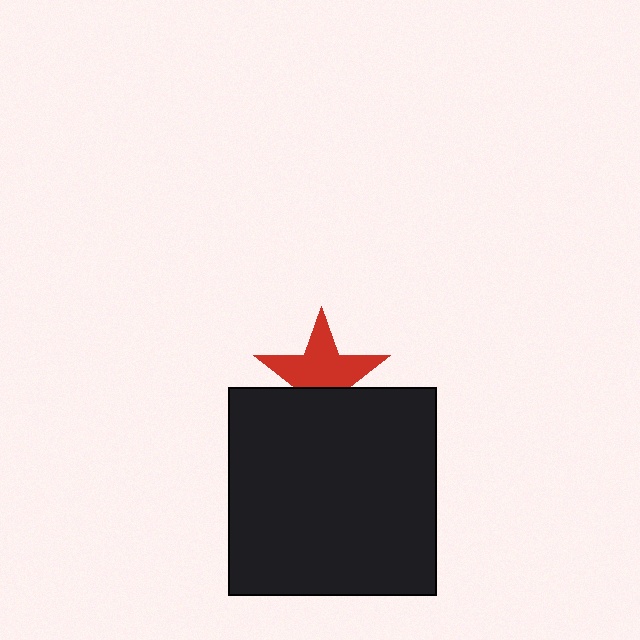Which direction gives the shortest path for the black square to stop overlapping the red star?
Moving down gives the shortest separation.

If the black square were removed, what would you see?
You would see the complete red star.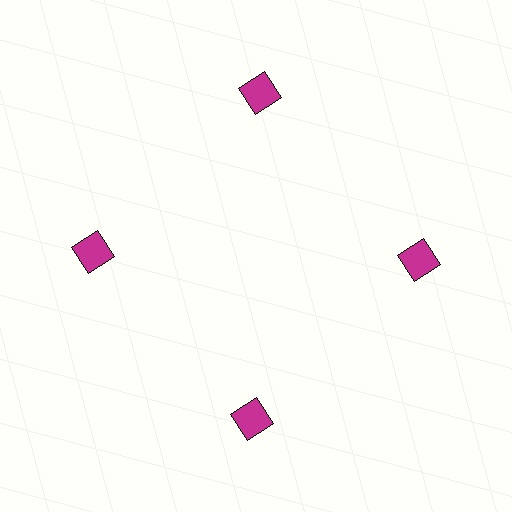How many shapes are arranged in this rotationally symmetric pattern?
There are 4 shapes, arranged in 4 groups of 1.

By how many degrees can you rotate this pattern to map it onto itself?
The pattern maps onto itself every 90 degrees of rotation.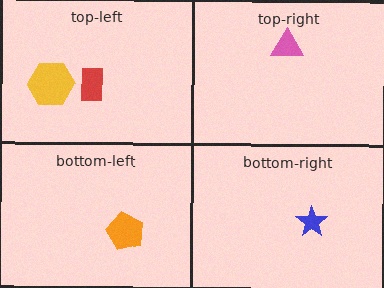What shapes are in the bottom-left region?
The orange pentagon.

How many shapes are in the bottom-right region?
1.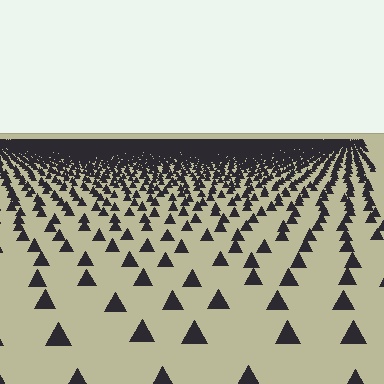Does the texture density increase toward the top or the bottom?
Density increases toward the top.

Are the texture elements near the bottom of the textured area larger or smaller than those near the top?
Larger. Near the bottom, elements are closer to the viewer and appear at a bigger on-screen size.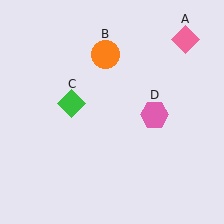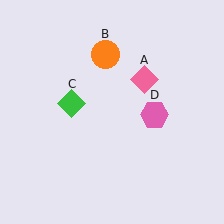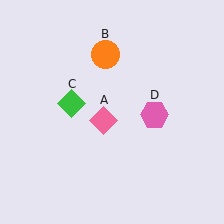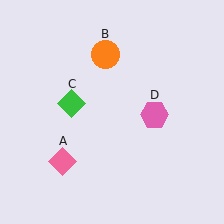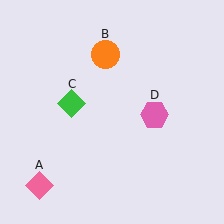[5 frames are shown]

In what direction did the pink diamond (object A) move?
The pink diamond (object A) moved down and to the left.